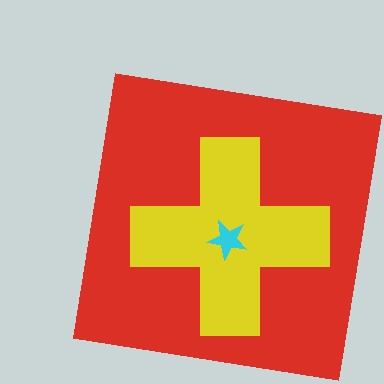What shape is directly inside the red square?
The yellow cross.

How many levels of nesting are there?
3.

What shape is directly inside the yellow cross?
The cyan star.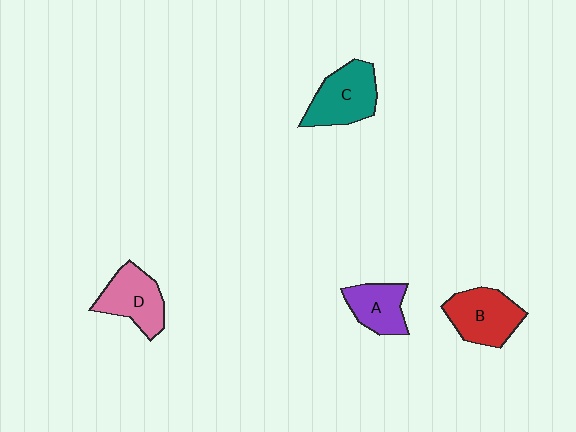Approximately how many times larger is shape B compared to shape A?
Approximately 1.3 times.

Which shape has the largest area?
Shape C (teal).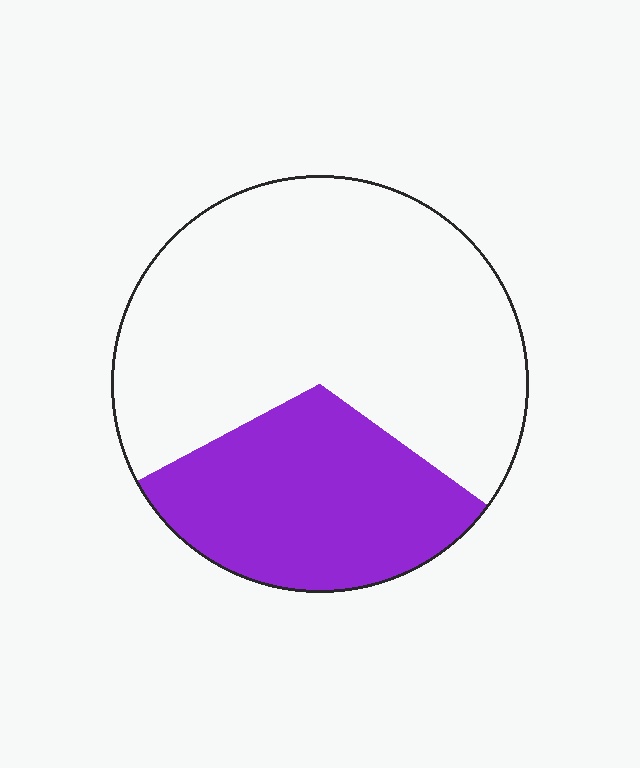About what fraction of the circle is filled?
About one third (1/3).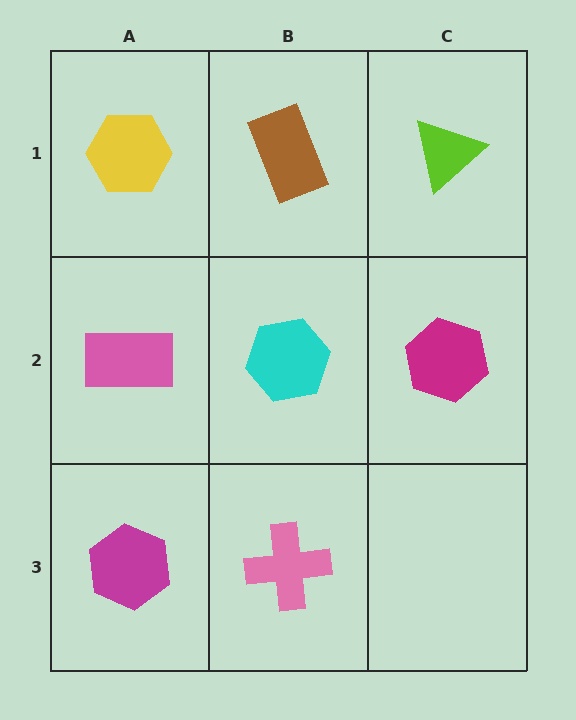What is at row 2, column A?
A pink rectangle.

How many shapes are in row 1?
3 shapes.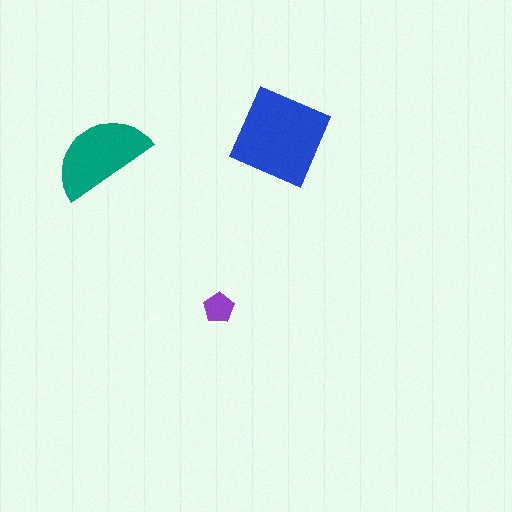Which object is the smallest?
The purple pentagon.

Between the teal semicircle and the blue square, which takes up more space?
The blue square.